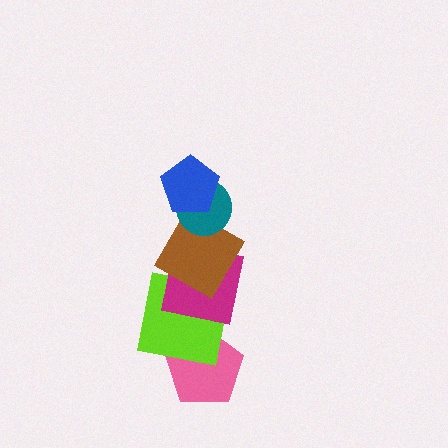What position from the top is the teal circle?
The teal circle is 2nd from the top.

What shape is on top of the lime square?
The magenta square is on top of the lime square.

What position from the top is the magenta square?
The magenta square is 4th from the top.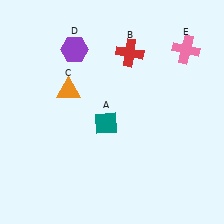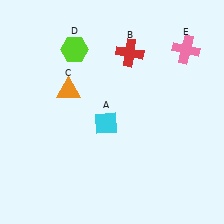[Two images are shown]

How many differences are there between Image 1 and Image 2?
There are 2 differences between the two images.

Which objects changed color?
A changed from teal to cyan. D changed from purple to lime.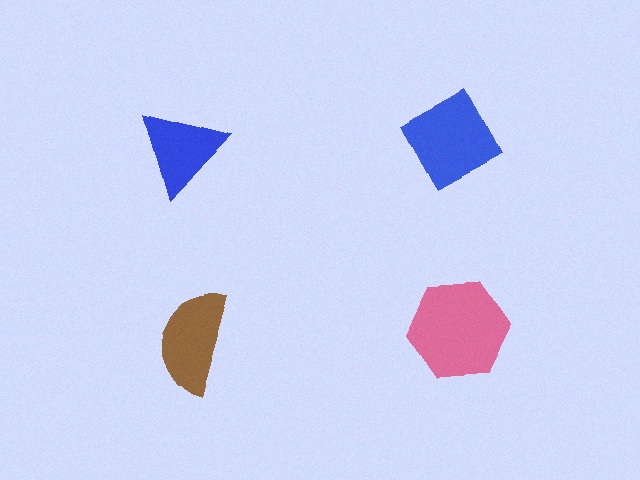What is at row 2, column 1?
A brown semicircle.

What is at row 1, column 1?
A blue triangle.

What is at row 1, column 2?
A blue diamond.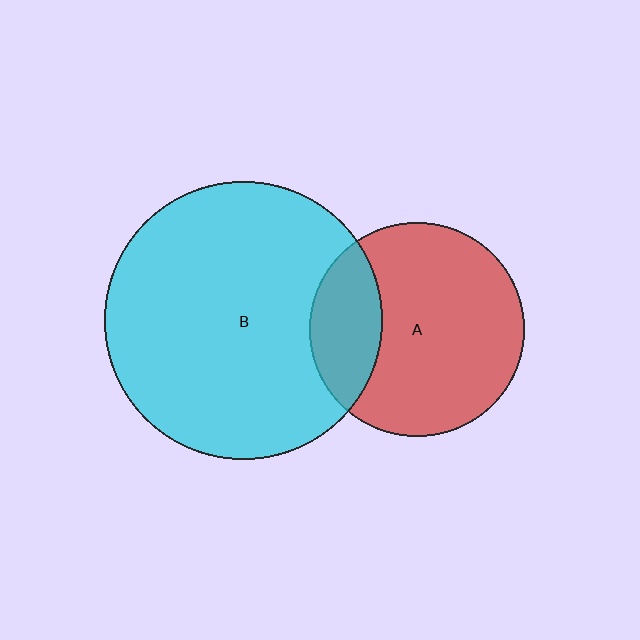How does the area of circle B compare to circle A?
Approximately 1.7 times.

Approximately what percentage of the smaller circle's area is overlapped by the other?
Approximately 25%.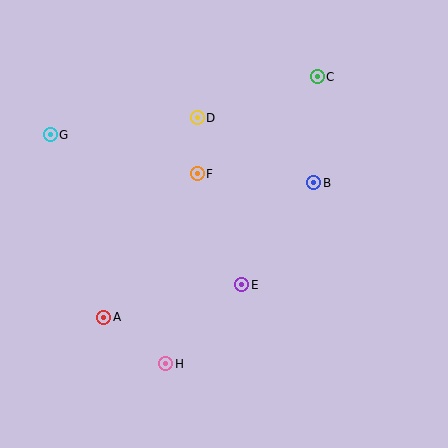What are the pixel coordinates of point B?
Point B is at (314, 183).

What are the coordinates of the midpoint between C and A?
The midpoint between C and A is at (211, 197).